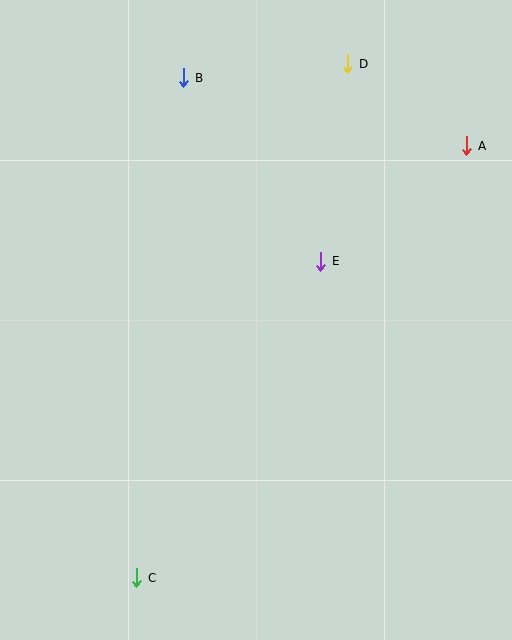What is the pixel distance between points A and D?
The distance between A and D is 144 pixels.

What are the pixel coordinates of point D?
Point D is at (348, 64).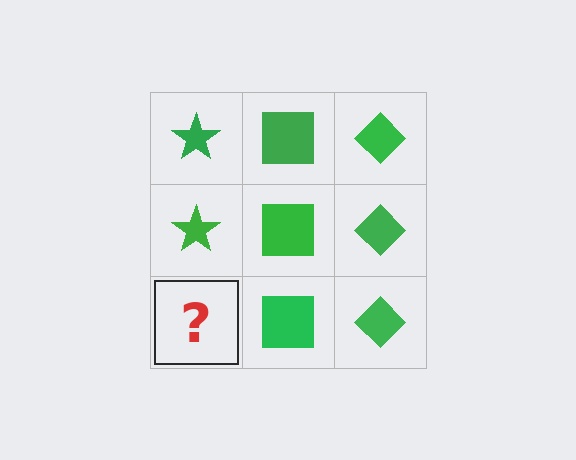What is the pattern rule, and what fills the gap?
The rule is that each column has a consistent shape. The gap should be filled with a green star.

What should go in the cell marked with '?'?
The missing cell should contain a green star.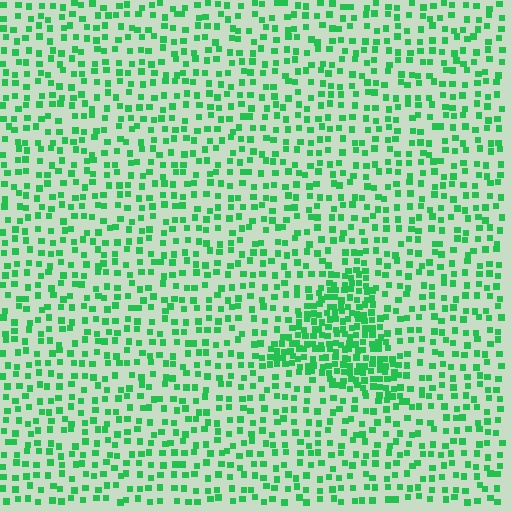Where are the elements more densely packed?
The elements are more densely packed inside the triangle boundary.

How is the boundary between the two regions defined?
The boundary is defined by a change in element density (approximately 2.3x ratio). All elements are the same color, size, and shape.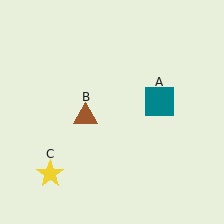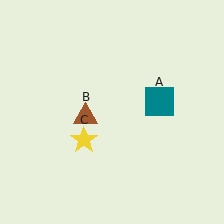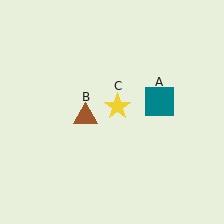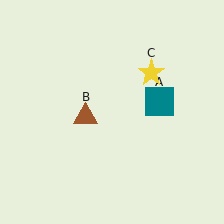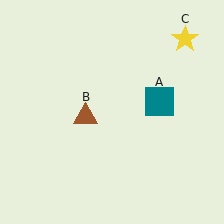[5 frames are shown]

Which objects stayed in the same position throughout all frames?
Teal square (object A) and brown triangle (object B) remained stationary.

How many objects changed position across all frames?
1 object changed position: yellow star (object C).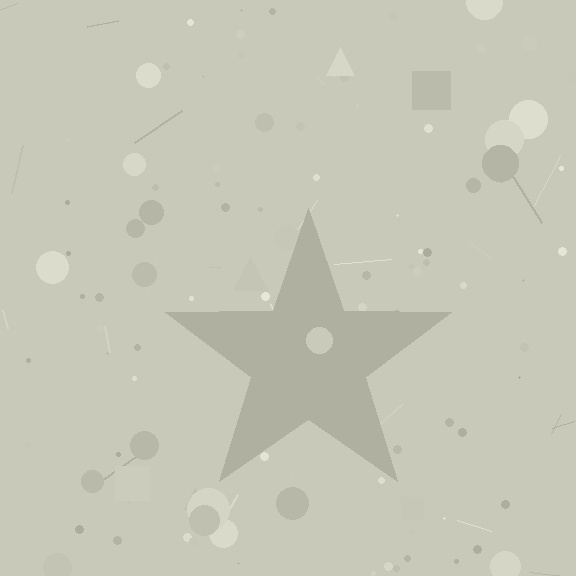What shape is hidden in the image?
A star is hidden in the image.